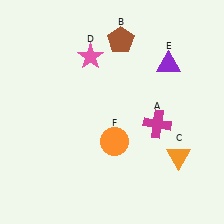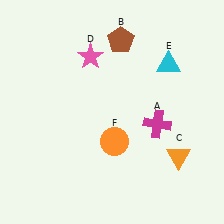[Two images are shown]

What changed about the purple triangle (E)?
In Image 1, E is purple. In Image 2, it changed to cyan.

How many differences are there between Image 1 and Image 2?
There is 1 difference between the two images.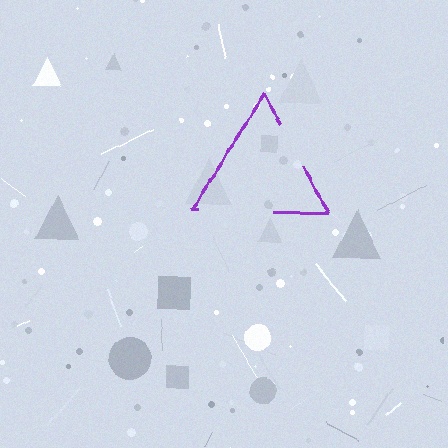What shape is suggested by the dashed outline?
The dashed outline suggests a triangle.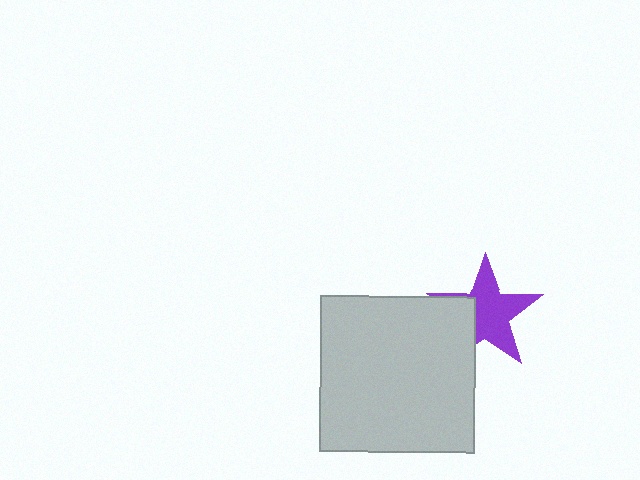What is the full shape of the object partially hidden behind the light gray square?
The partially hidden object is a purple star.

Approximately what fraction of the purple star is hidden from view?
Roughly 30% of the purple star is hidden behind the light gray square.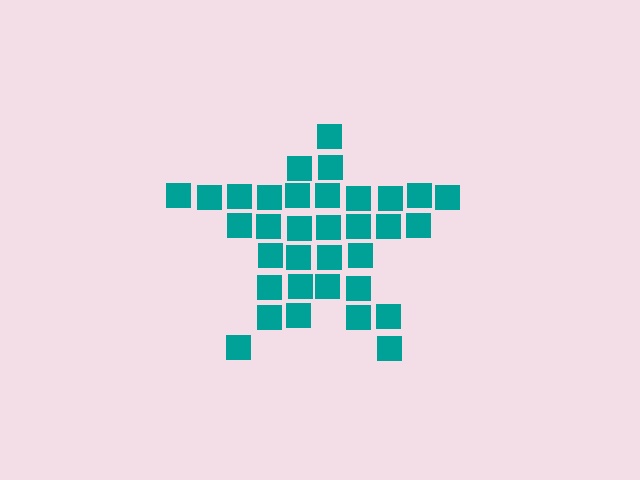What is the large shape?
The large shape is a star.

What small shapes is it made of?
It is made of small squares.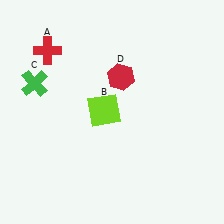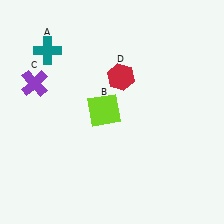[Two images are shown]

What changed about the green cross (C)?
In Image 1, C is green. In Image 2, it changed to purple.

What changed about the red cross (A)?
In Image 1, A is red. In Image 2, it changed to teal.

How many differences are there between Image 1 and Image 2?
There are 2 differences between the two images.